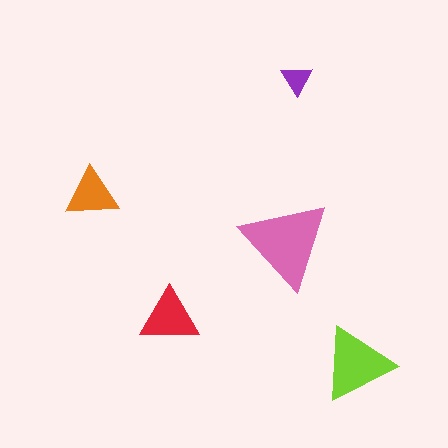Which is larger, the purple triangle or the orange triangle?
The orange one.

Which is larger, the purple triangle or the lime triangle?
The lime one.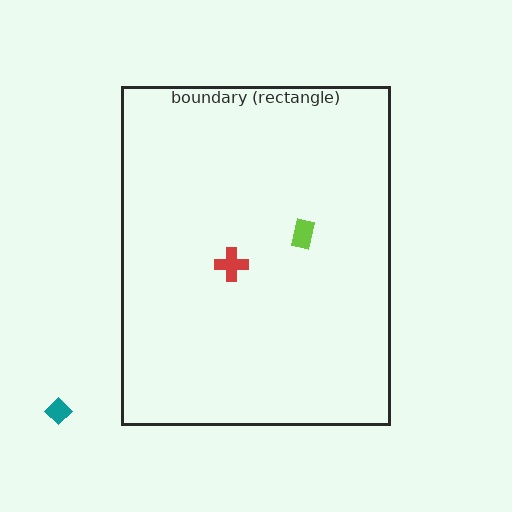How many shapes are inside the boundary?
2 inside, 1 outside.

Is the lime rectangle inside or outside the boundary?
Inside.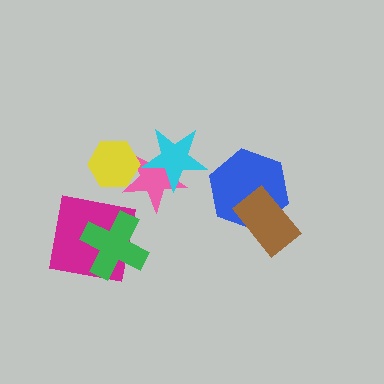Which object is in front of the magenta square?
The green cross is in front of the magenta square.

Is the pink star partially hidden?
Yes, it is partially covered by another shape.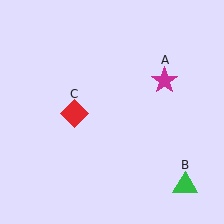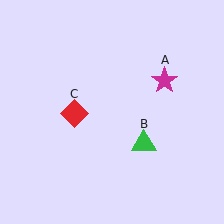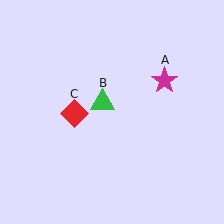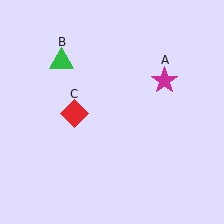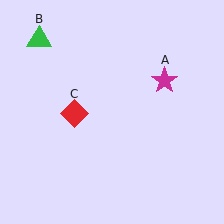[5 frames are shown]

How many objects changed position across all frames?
1 object changed position: green triangle (object B).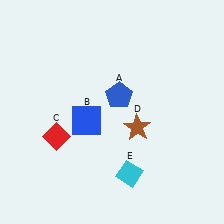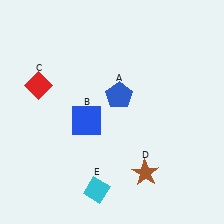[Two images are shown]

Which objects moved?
The objects that moved are: the red diamond (C), the brown star (D), the cyan diamond (E).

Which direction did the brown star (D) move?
The brown star (D) moved down.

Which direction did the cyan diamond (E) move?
The cyan diamond (E) moved left.